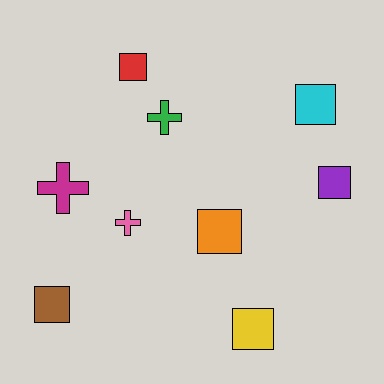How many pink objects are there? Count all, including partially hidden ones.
There is 1 pink object.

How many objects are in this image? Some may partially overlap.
There are 9 objects.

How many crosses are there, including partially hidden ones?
There are 3 crosses.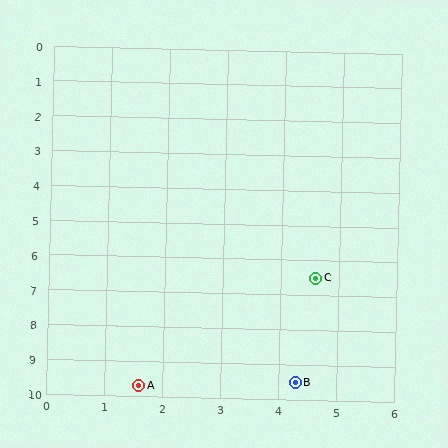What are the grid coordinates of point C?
Point C is at approximately (4.6, 6.5).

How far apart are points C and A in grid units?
Points C and A are about 4.4 grid units apart.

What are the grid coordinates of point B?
Point B is at approximately (4.3, 9.5).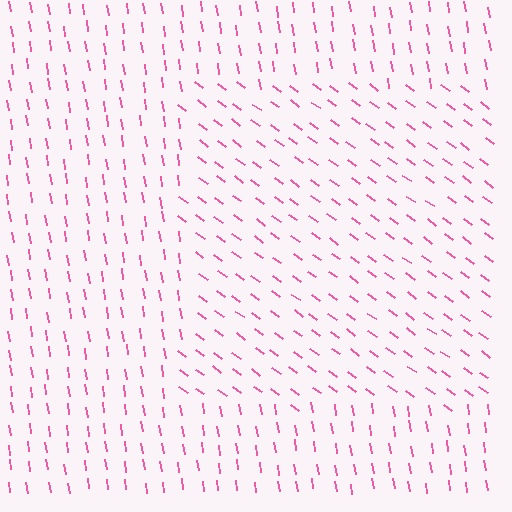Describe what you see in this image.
The image is filled with small pink line segments. A rectangle region in the image has lines oriented differently from the surrounding lines, creating a visible texture boundary.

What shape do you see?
I see a rectangle.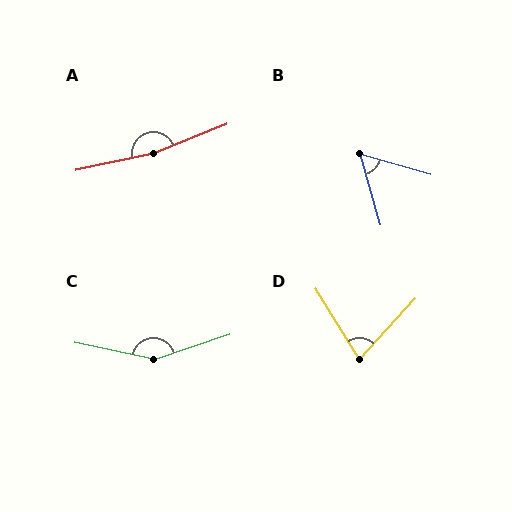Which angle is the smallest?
B, at approximately 58 degrees.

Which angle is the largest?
A, at approximately 170 degrees.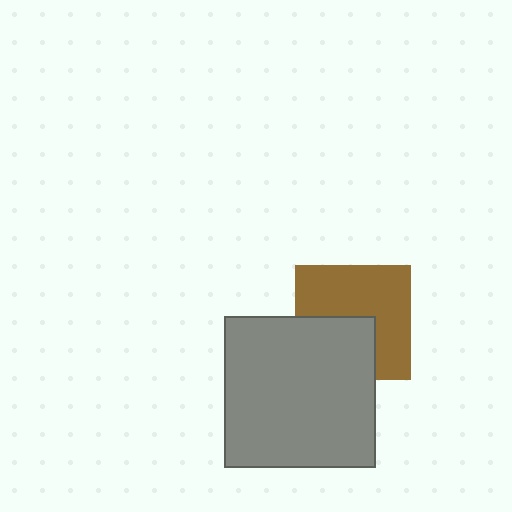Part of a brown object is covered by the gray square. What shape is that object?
It is a square.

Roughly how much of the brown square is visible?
About half of it is visible (roughly 61%).